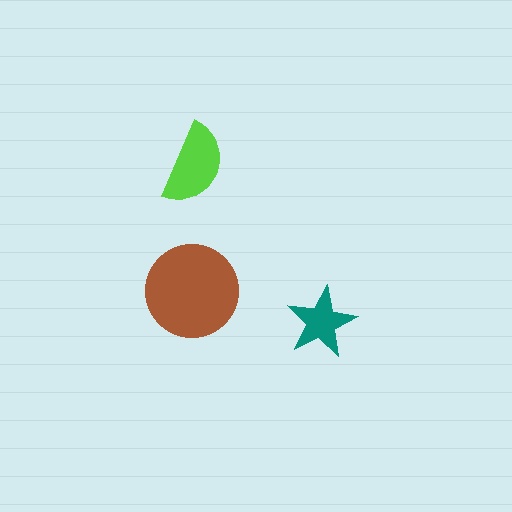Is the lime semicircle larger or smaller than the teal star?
Larger.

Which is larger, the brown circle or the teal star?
The brown circle.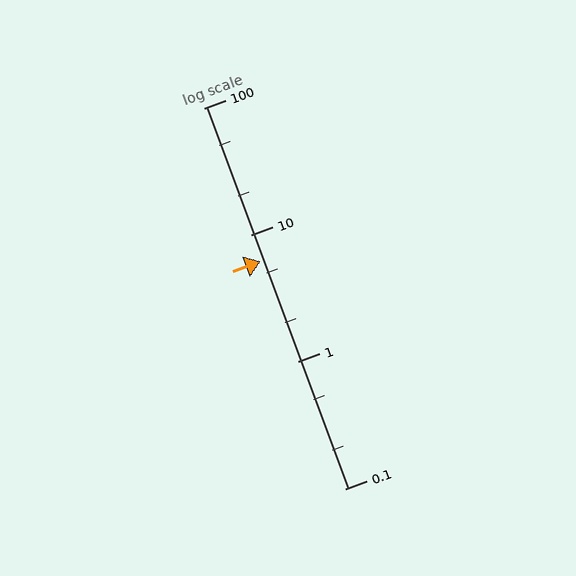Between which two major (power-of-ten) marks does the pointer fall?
The pointer is between 1 and 10.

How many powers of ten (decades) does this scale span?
The scale spans 3 decades, from 0.1 to 100.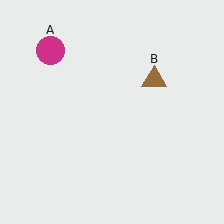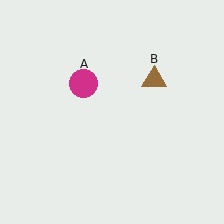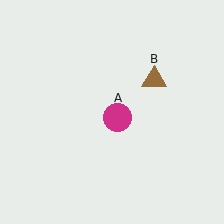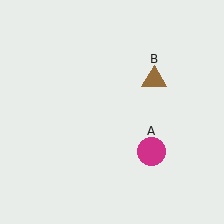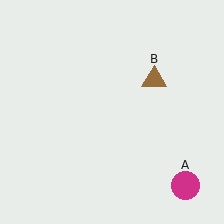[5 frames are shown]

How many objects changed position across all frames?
1 object changed position: magenta circle (object A).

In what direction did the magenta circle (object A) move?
The magenta circle (object A) moved down and to the right.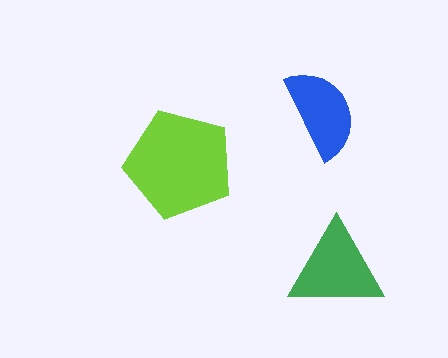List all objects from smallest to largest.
The blue semicircle, the green triangle, the lime pentagon.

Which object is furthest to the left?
The lime pentagon is leftmost.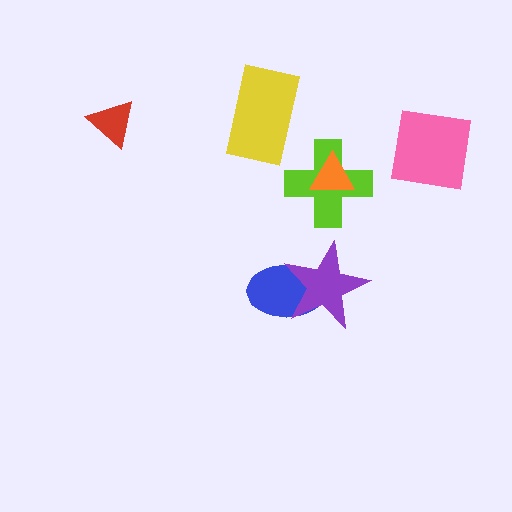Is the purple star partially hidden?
No, no other shape covers it.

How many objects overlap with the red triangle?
0 objects overlap with the red triangle.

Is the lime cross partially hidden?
Yes, it is partially covered by another shape.